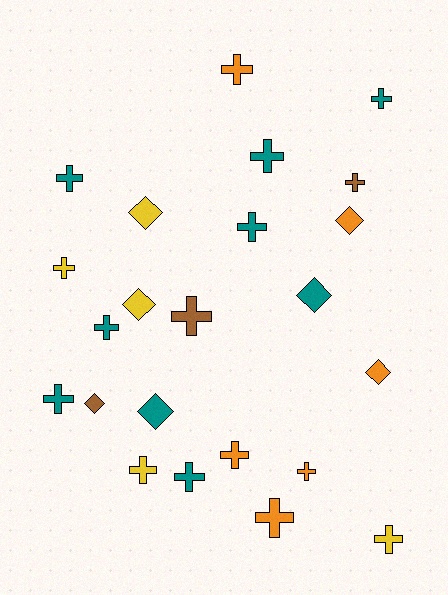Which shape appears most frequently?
Cross, with 16 objects.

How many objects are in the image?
There are 23 objects.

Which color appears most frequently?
Teal, with 9 objects.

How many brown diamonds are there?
There is 1 brown diamond.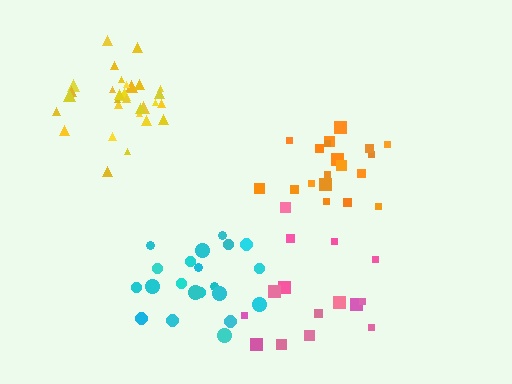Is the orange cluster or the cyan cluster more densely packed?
Cyan.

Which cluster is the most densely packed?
Yellow.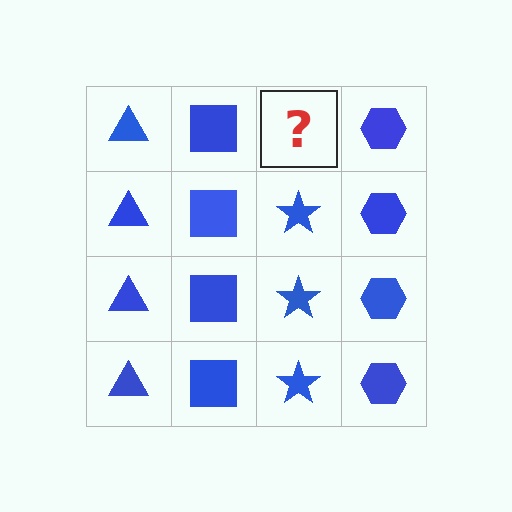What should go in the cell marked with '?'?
The missing cell should contain a blue star.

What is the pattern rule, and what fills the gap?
The rule is that each column has a consistent shape. The gap should be filled with a blue star.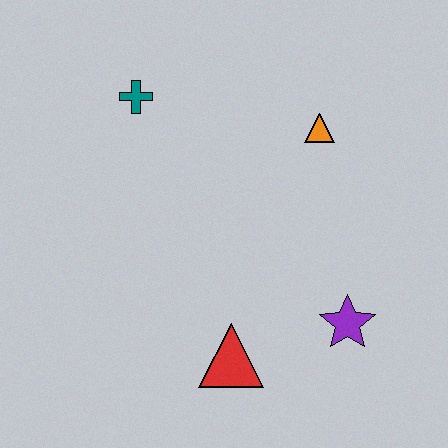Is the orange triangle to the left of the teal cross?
No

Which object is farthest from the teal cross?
The purple star is farthest from the teal cross.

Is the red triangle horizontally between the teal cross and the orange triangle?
Yes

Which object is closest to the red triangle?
The purple star is closest to the red triangle.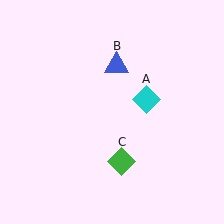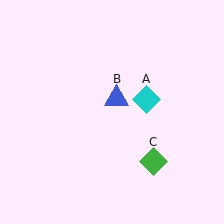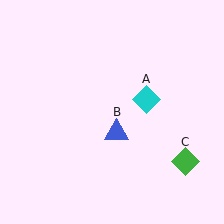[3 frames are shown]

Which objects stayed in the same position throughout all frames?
Cyan diamond (object A) remained stationary.